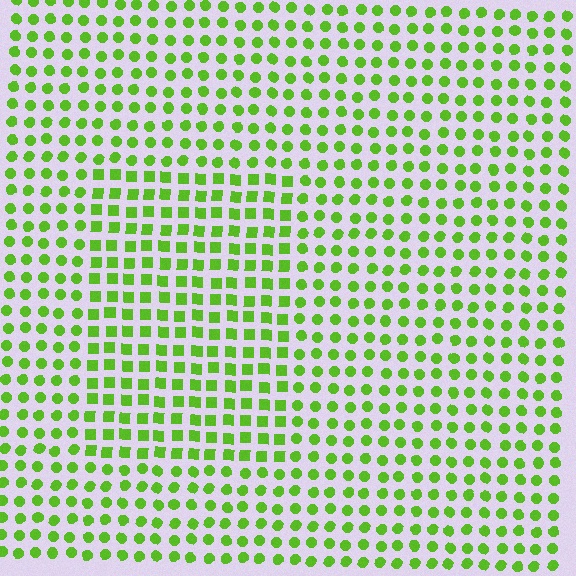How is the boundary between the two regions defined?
The boundary is defined by a change in element shape: squares inside vs. circles outside. All elements share the same color and spacing.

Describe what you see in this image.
The image is filled with small lime elements arranged in a uniform grid. A rectangle-shaped region contains squares, while the surrounding area contains circles. The boundary is defined purely by the change in element shape.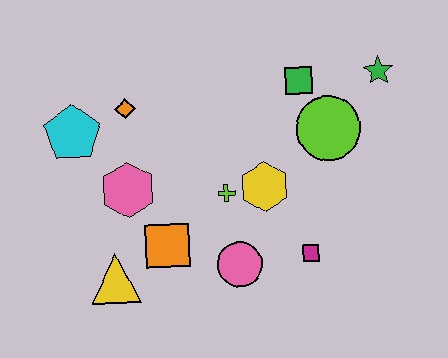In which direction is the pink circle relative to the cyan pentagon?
The pink circle is to the right of the cyan pentagon.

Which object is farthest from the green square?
The yellow triangle is farthest from the green square.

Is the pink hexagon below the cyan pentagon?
Yes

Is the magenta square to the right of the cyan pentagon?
Yes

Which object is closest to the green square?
The lime circle is closest to the green square.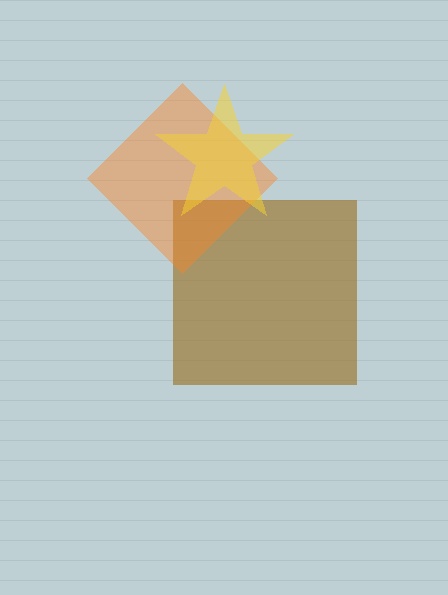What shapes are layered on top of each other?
The layered shapes are: a brown square, an orange diamond, a yellow star.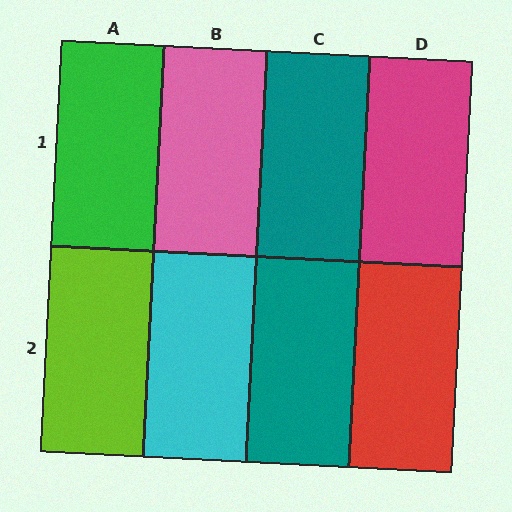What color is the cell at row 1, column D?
Magenta.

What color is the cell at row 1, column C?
Teal.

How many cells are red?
1 cell is red.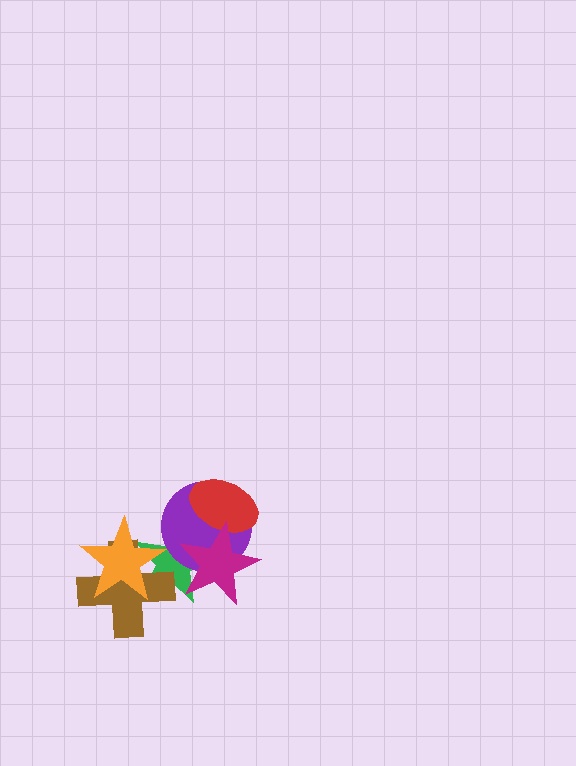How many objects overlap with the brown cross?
2 objects overlap with the brown cross.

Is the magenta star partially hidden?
No, no other shape covers it.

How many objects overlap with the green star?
4 objects overlap with the green star.